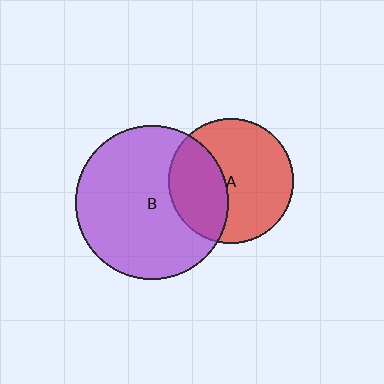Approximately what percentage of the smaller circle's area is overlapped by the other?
Approximately 35%.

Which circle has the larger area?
Circle B (purple).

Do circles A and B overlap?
Yes.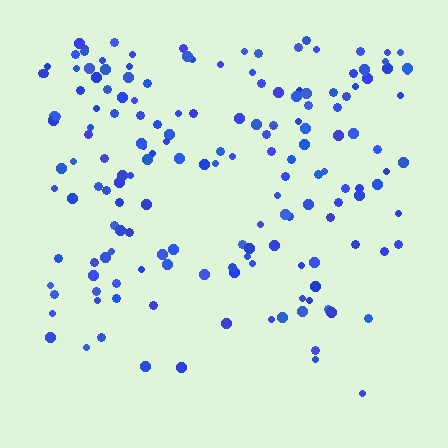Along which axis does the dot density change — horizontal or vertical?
Vertical.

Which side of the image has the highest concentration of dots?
The top.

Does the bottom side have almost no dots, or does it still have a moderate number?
Still a moderate number, just noticeably fewer than the top.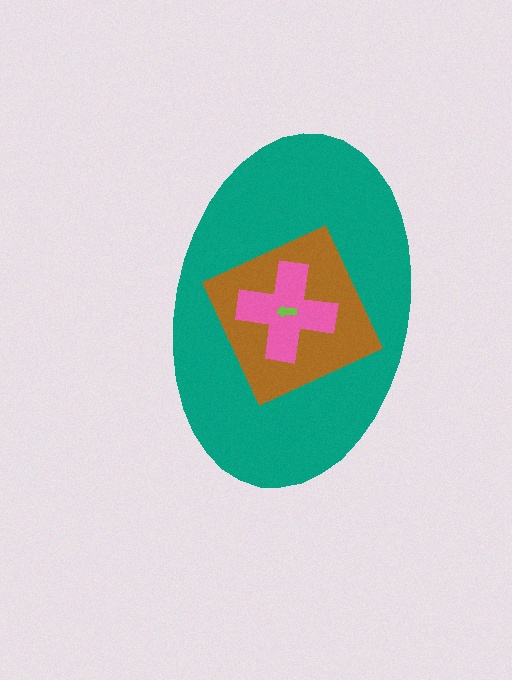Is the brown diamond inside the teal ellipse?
Yes.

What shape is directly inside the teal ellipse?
The brown diamond.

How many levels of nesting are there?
4.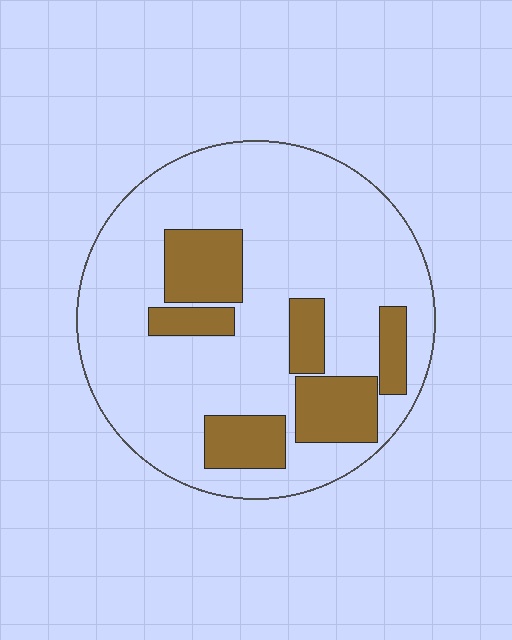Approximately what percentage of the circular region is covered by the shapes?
Approximately 25%.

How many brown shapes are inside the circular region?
6.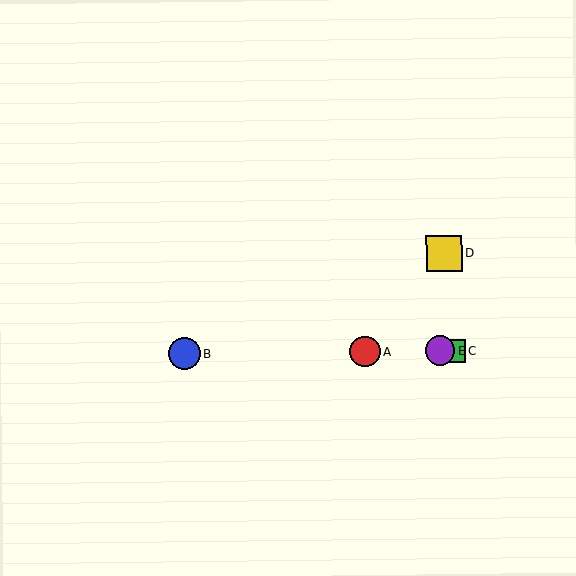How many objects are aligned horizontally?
4 objects (A, B, C, E) are aligned horizontally.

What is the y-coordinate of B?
Object B is at y≈354.